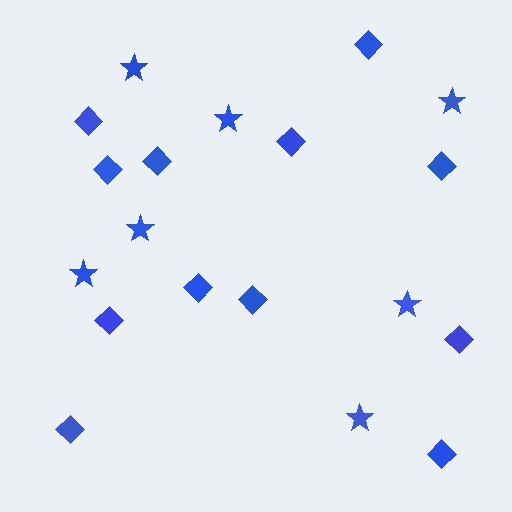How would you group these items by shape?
There are 2 groups: one group of stars (7) and one group of diamonds (12).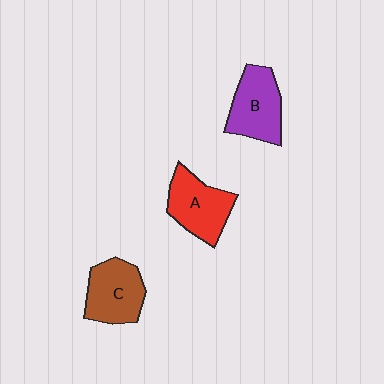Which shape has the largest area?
Shape B (purple).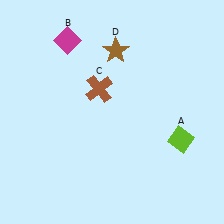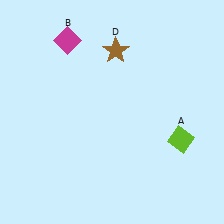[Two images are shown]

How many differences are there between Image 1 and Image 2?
There is 1 difference between the two images.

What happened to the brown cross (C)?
The brown cross (C) was removed in Image 2. It was in the top-left area of Image 1.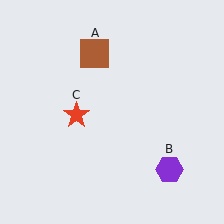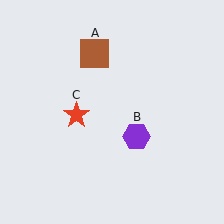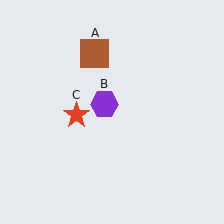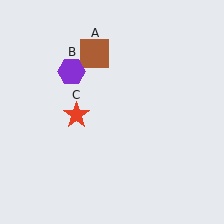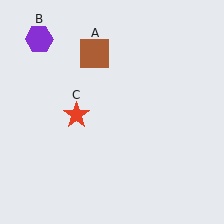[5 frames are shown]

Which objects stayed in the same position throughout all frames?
Brown square (object A) and red star (object C) remained stationary.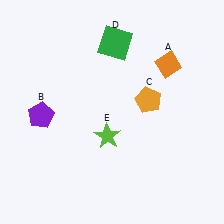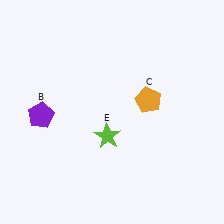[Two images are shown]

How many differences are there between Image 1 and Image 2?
There are 2 differences between the two images.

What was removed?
The orange diamond (A), the green square (D) were removed in Image 2.